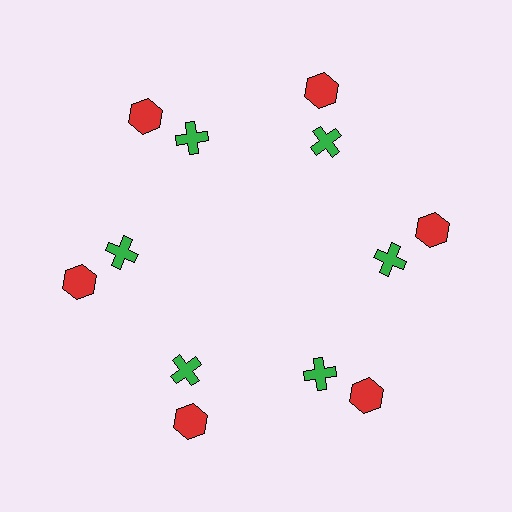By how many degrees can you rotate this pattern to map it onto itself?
The pattern maps onto itself every 60 degrees of rotation.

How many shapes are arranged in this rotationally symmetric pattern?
There are 12 shapes, arranged in 6 groups of 2.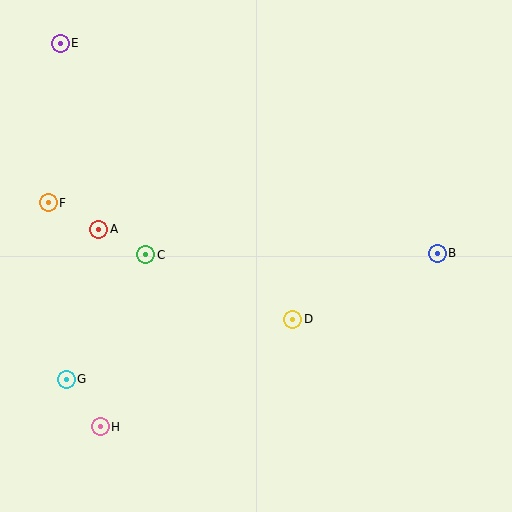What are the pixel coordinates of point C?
Point C is at (146, 255).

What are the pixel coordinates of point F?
Point F is at (48, 203).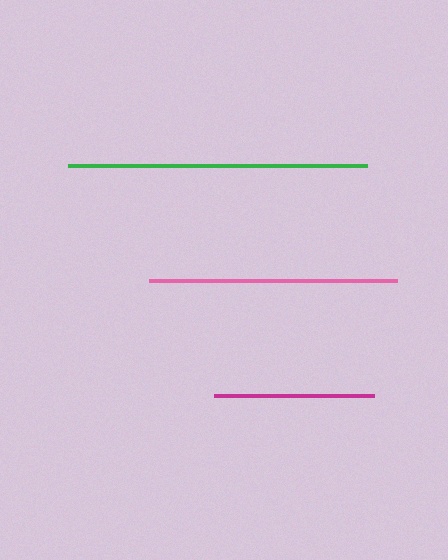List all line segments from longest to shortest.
From longest to shortest: green, pink, magenta.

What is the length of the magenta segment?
The magenta segment is approximately 160 pixels long.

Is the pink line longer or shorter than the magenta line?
The pink line is longer than the magenta line.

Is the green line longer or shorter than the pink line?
The green line is longer than the pink line.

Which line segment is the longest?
The green line is the longest at approximately 298 pixels.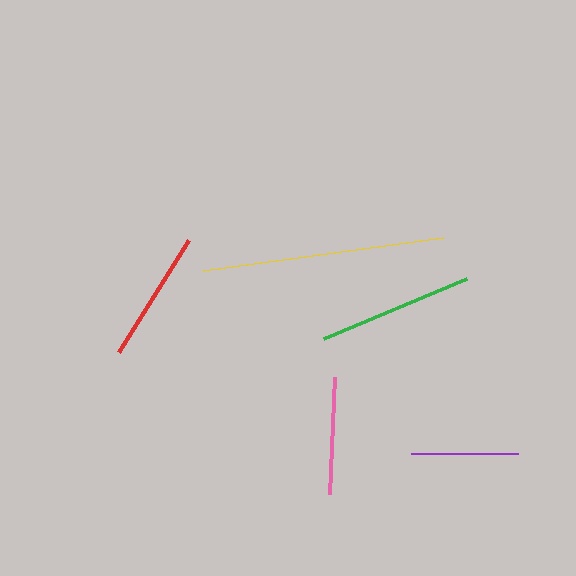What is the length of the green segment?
The green segment is approximately 155 pixels long.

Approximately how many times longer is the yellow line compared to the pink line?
The yellow line is approximately 2.1 times the length of the pink line.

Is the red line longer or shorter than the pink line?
The red line is longer than the pink line.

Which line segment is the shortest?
The purple line is the shortest at approximately 107 pixels.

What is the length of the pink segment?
The pink segment is approximately 117 pixels long.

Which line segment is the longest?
The yellow line is the longest at approximately 243 pixels.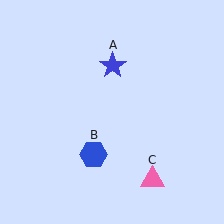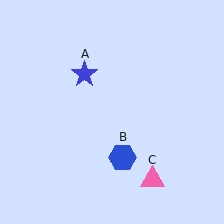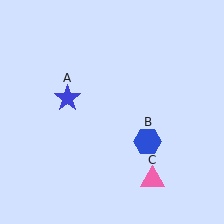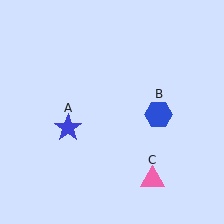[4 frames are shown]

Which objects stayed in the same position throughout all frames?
Pink triangle (object C) remained stationary.